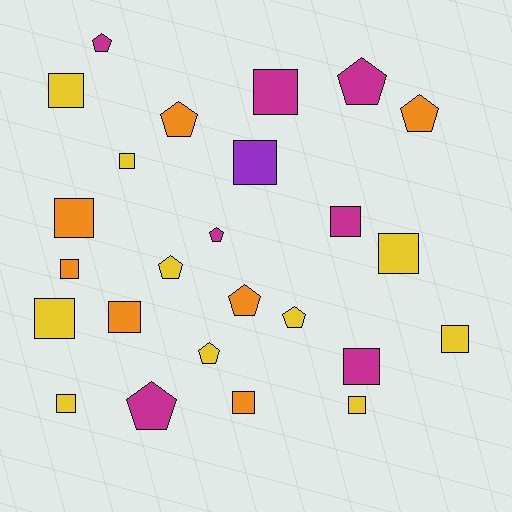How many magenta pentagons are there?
There are 4 magenta pentagons.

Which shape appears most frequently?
Square, with 15 objects.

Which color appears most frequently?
Yellow, with 10 objects.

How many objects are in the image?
There are 25 objects.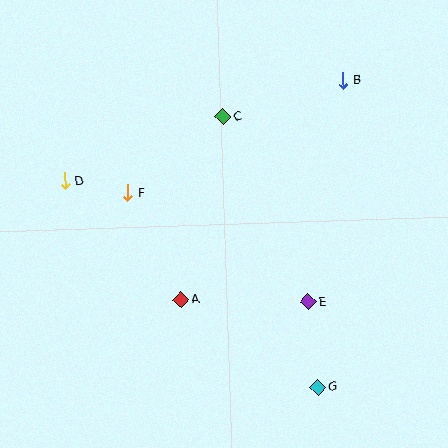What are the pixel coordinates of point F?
Point F is at (128, 193).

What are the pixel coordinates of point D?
Point D is at (65, 181).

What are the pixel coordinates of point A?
Point A is at (181, 300).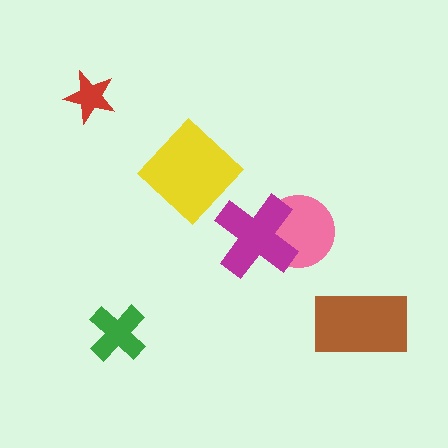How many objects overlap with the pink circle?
1 object overlaps with the pink circle.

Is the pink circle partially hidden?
Yes, it is partially covered by another shape.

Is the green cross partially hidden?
No, no other shape covers it.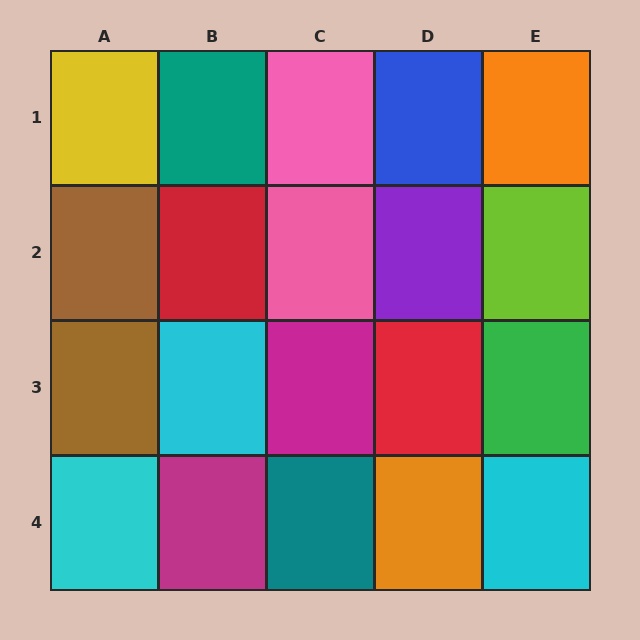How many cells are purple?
1 cell is purple.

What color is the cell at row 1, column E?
Orange.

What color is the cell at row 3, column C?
Magenta.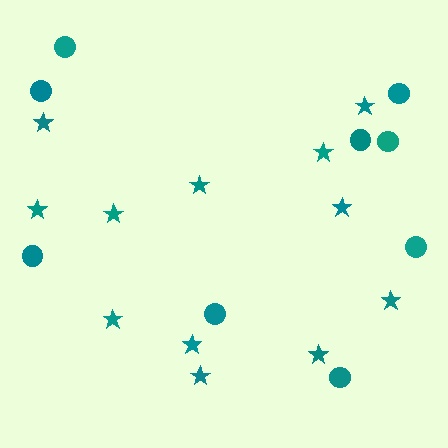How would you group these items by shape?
There are 2 groups: one group of stars (12) and one group of circles (9).